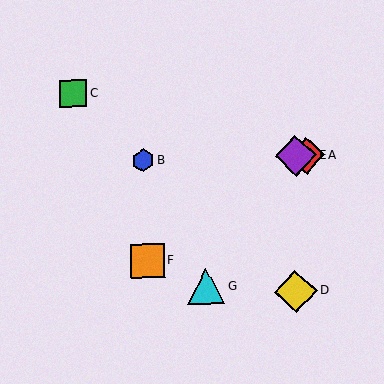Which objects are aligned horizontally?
Objects A, B, E are aligned horizontally.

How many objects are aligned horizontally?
3 objects (A, B, E) are aligned horizontally.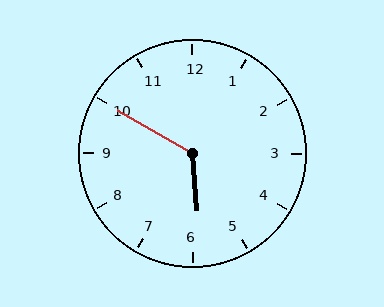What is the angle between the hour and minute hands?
Approximately 125 degrees.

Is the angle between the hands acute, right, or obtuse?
It is obtuse.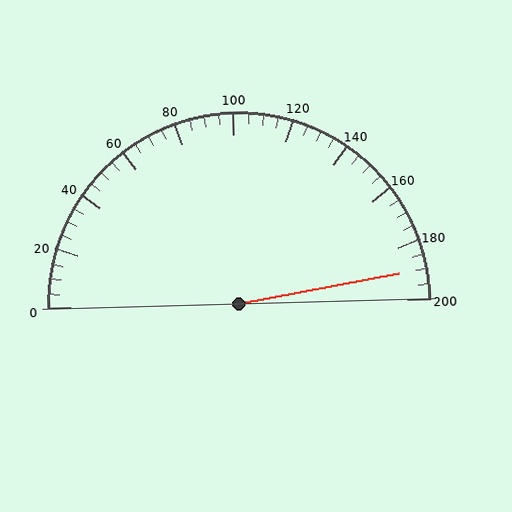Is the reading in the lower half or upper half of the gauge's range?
The reading is in the upper half of the range (0 to 200).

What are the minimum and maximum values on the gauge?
The gauge ranges from 0 to 200.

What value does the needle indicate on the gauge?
The needle indicates approximately 190.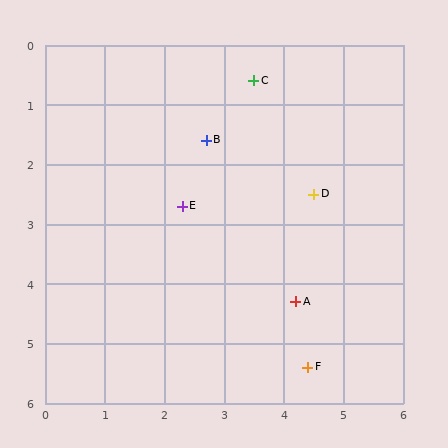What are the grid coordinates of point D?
Point D is at approximately (4.5, 2.5).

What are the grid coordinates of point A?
Point A is at approximately (4.2, 4.3).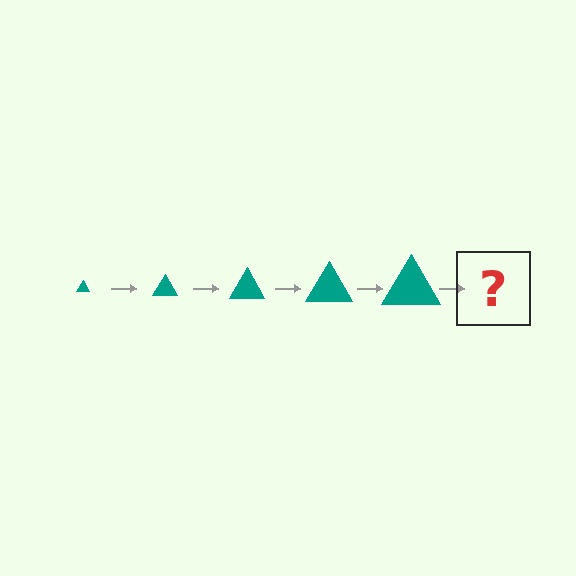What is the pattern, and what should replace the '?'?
The pattern is that the triangle gets progressively larger each step. The '?' should be a teal triangle, larger than the previous one.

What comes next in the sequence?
The next element should be a teal triangle, larger than the previous one.